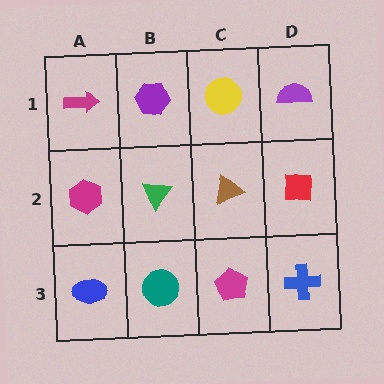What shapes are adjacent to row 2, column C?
A yellow circle (row 1, column C), a magenta pentagon (row 3, column C), a green triangle (row 2, column B), a red square (row 2, column D).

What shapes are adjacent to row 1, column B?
A green triangle (row 2, column B), a magenta arrow (row 1, column A), a yellow circle (row 1, column C).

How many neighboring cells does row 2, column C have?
4.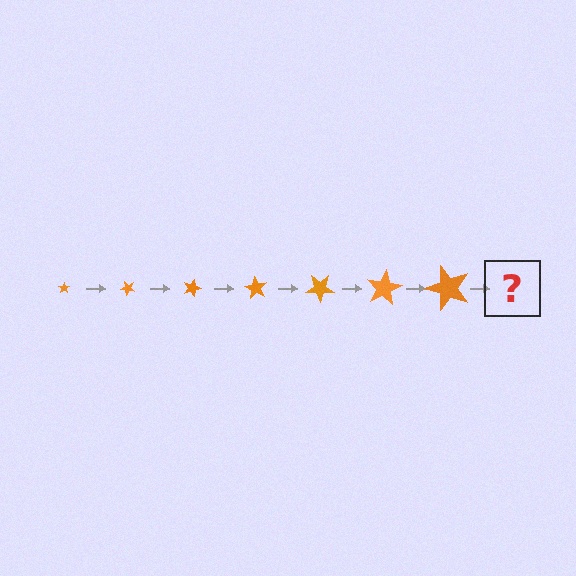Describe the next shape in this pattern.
It should be a star, larger than the previous one and rotated 315 degrees from the start.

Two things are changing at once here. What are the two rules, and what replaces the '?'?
The two rules are that the star grows larger each step and it rotates 45 degrees each step. The '?' should be a star, larger than the previous one and rotated 315 degrees from the start.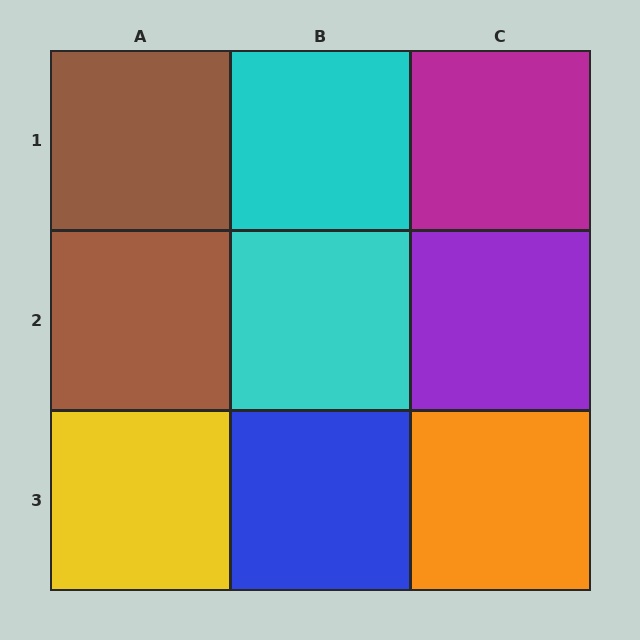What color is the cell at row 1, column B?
Cyan.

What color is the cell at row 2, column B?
Cyan.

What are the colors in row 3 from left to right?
Yellow, blue, orange.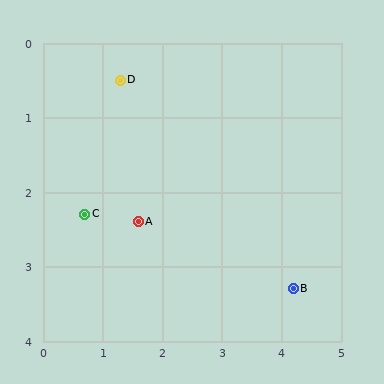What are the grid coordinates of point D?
Point D is at approximately (1.3, 0.5).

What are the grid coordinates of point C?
Point C is at approximately (0.7, 2.3).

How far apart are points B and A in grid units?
Points B and A are about 2.8 grid units apart.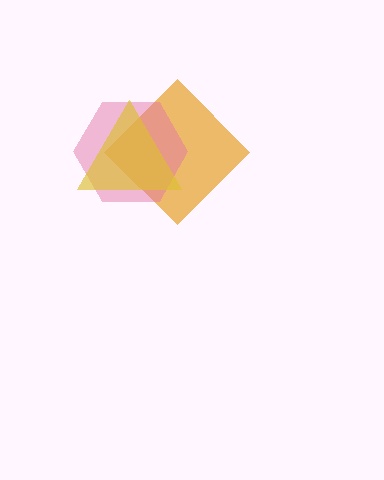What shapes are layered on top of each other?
The layered shapes are: an orange diamond, a pink hexagon, a yellow triangle.